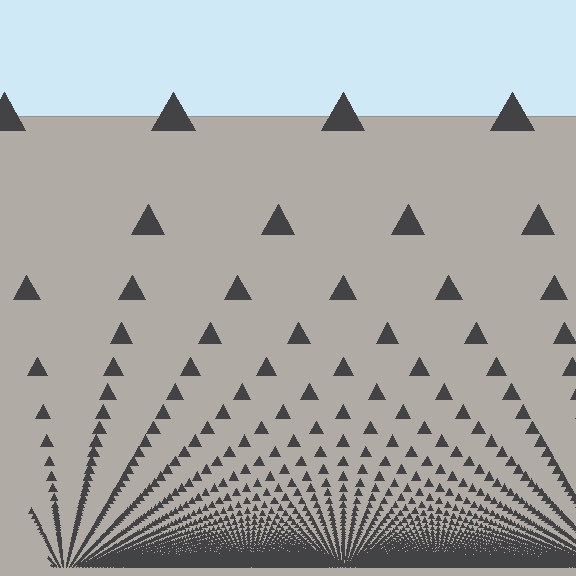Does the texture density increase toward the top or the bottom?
Density increases toward the bottom.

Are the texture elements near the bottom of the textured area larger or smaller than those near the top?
Smaller. The gradient is inverted — elements near the bottom are smaller and denser.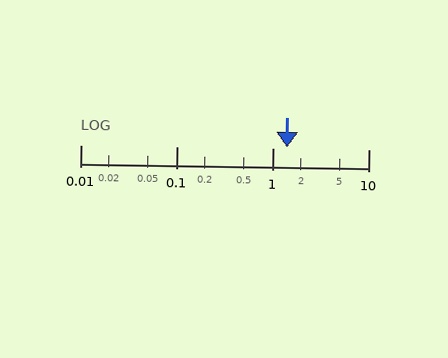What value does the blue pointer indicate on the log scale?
The pointer indicates approximately 1.4.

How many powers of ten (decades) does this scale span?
The scale spans 3 decades, from 0.01 to 10.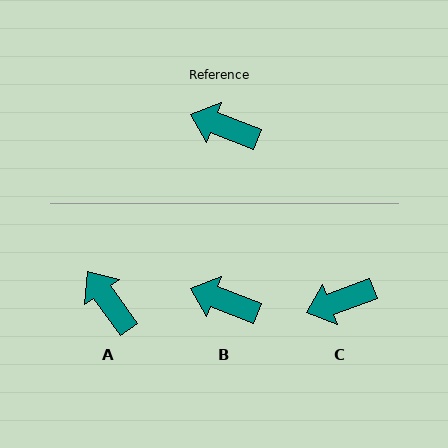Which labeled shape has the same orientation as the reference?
B.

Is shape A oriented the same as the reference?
No, it is off by about 34 degrees.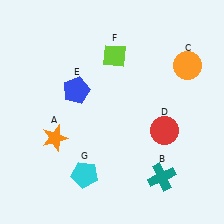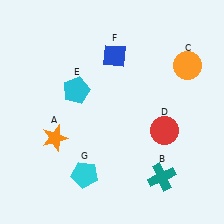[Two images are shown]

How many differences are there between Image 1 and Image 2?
There are 2 differences between the two images.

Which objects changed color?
E changed from blue to cyan. F changed from lime to blue.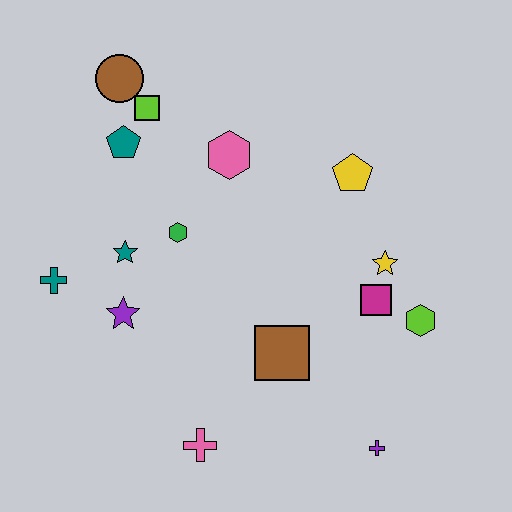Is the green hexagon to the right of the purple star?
Yes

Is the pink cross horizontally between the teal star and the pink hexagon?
Yes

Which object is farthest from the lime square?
The purple cross is farthest from the lime square.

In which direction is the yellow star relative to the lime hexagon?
The yellow star is above the lime hexagon.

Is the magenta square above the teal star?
No